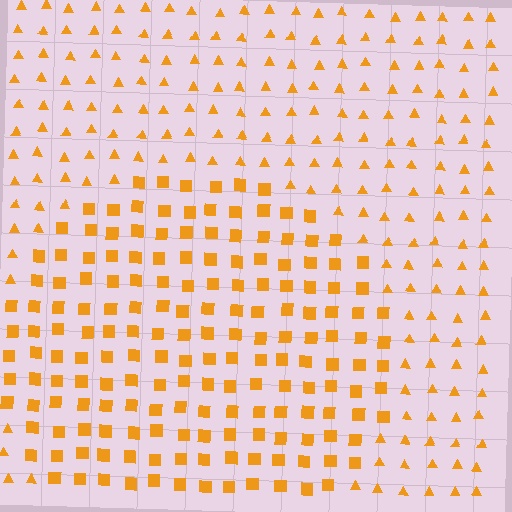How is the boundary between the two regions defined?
The boundary is defined by a change in element shape: squares inside vs. triangles outside. All elements share the same color and spacing.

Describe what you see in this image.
The image is filled with small orange elements arranged in a uniform grid. A circle-shaped region contains squares, while the surrounding area contains triangles. The boundary is defined purely by the change in element shape.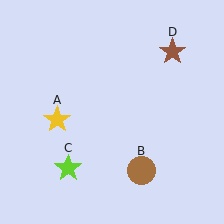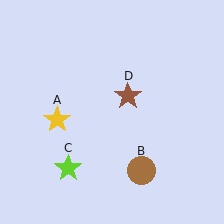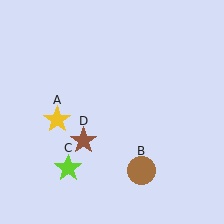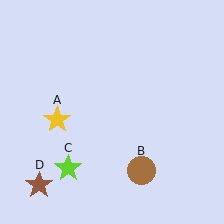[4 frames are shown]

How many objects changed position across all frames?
1 object changed position: brown star (object D).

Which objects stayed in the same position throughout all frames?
Yellow star (object A) and brown circle (object B) and lime star (object C) remained stationary.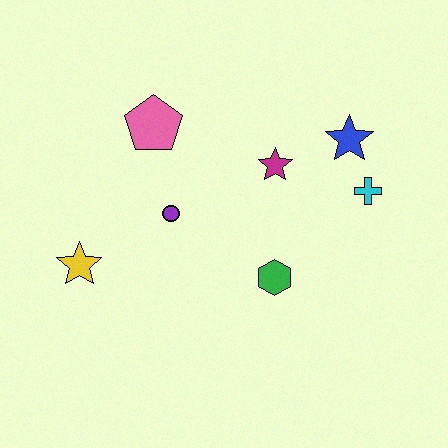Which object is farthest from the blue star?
The yellow star is farthest from the blue star.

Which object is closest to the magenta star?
The blue star is closest to the magenta star.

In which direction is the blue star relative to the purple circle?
The blue star is to the right of the purple circle.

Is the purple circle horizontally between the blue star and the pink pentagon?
Yes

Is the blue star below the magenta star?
No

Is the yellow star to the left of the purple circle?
Yes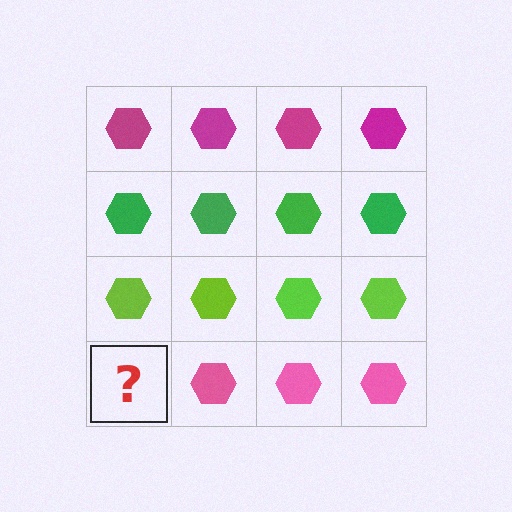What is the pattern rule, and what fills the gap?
The rule is that each row has a consistent color. The gap should be filled with a pink hexagon.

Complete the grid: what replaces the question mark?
The question mark should be replaced with a pink hexagon.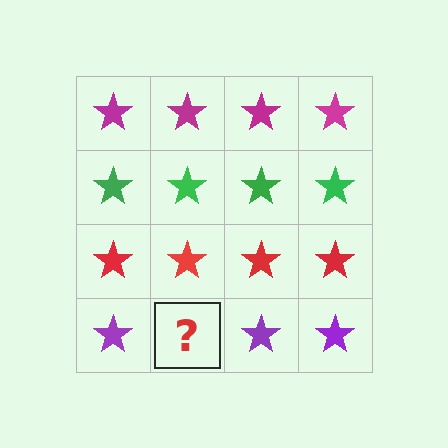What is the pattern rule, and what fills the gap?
The rule is that each row has a consistent color. The gap should be filled with a purple star.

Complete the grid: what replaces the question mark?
The question mark should be replaced with a purple star.